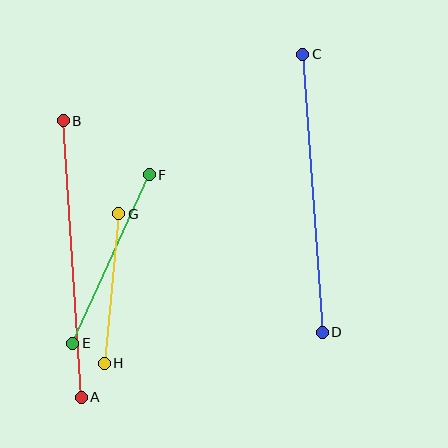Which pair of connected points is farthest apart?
Points C and D are farthest apart.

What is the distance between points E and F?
The distance is approximately 185 pixels.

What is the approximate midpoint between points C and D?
The midpoint is at approximately (313, 193) pixels.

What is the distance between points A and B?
The distance is approximately 277 pixels.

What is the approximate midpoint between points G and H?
The midpoint is at approximately (111, 288) pixels.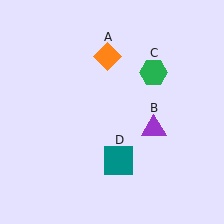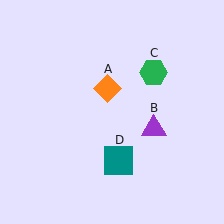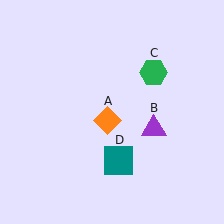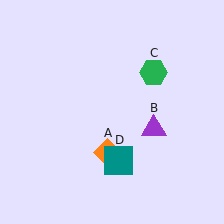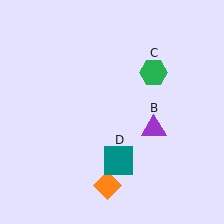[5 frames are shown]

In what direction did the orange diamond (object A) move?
The orange diamond (object A) moved down.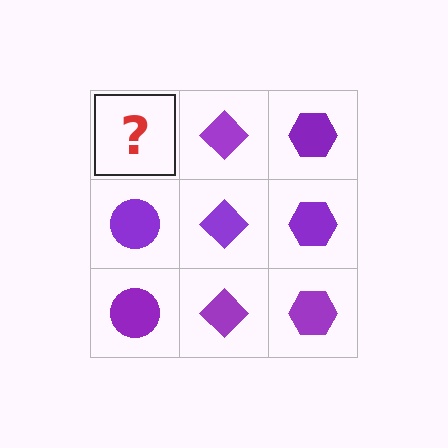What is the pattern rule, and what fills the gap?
The rule is that each column has a consistent shape. The gap should be filled with a purple circle.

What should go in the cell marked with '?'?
The missing cell should contain a purple circle.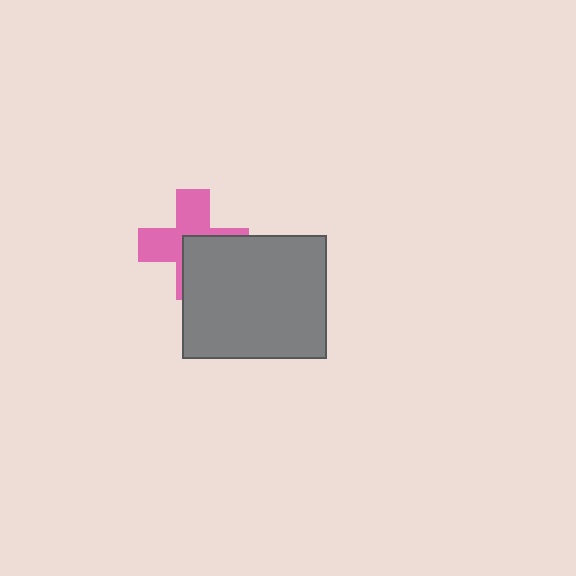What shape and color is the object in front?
The object in front is a gray rectangle.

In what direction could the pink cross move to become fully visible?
The pink cross could move toward the upper-left. That would shift it out from behind the gray rectangle entirely.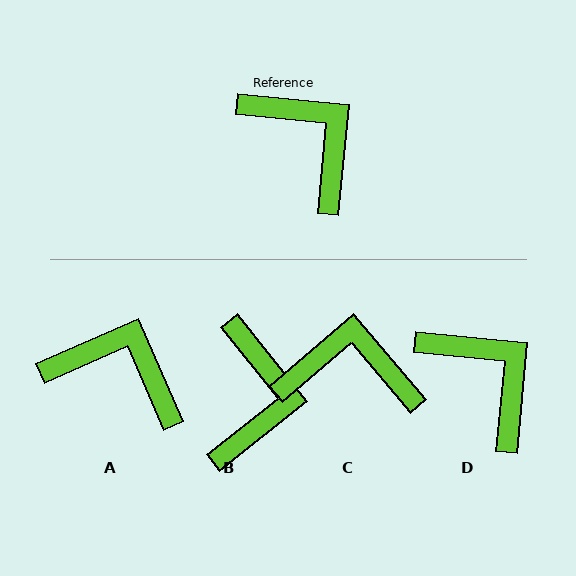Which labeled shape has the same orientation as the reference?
D.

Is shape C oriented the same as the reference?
No, it is off by about 46 degrees.